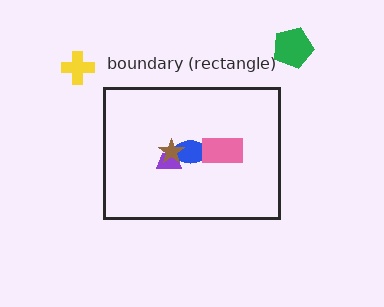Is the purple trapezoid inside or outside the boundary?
Inside.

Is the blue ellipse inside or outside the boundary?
Inside.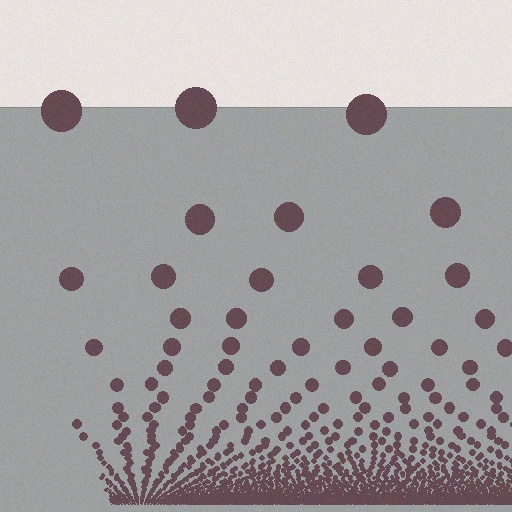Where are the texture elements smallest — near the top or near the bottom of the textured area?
Near the bottom.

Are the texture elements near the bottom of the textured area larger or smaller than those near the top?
Smaller. The gradient is inverted — elements near the bottom are smaller and denser.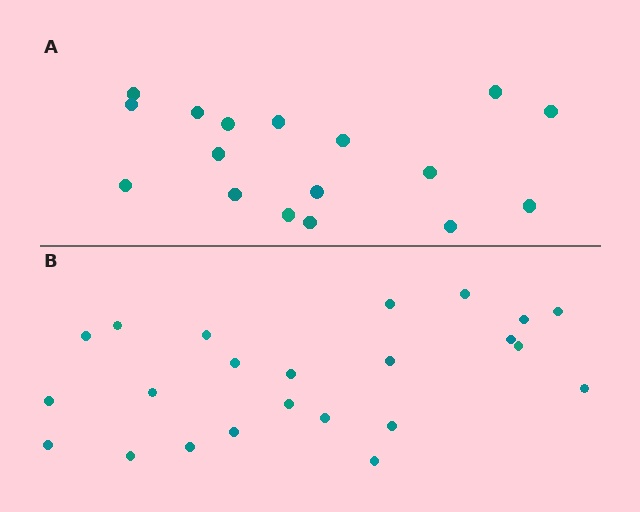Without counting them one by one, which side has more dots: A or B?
Region B (the bottom region) has more dots.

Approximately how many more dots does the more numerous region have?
Region B has about 6 more dots than region A.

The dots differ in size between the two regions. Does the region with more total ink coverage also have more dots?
No. Region A has more total ink coverage because its dots are larger, but region B actually contains more individual dots. Total area can be misleading — the number of items is what matters here.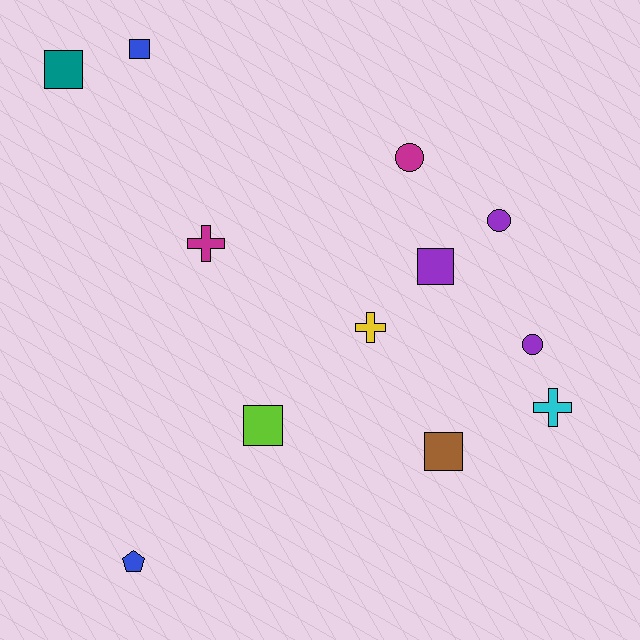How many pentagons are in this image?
There is 1 pentagon.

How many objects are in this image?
There are 12 objects.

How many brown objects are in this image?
There is 1 brown object.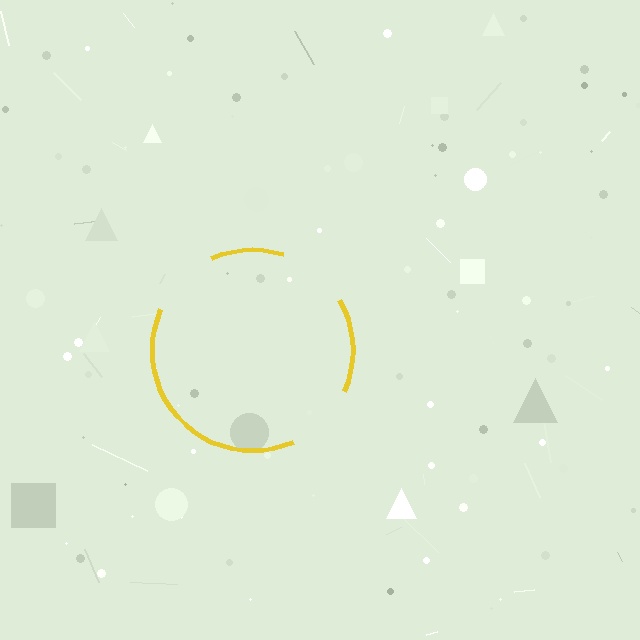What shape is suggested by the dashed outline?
The dashed outline suggests a circle.